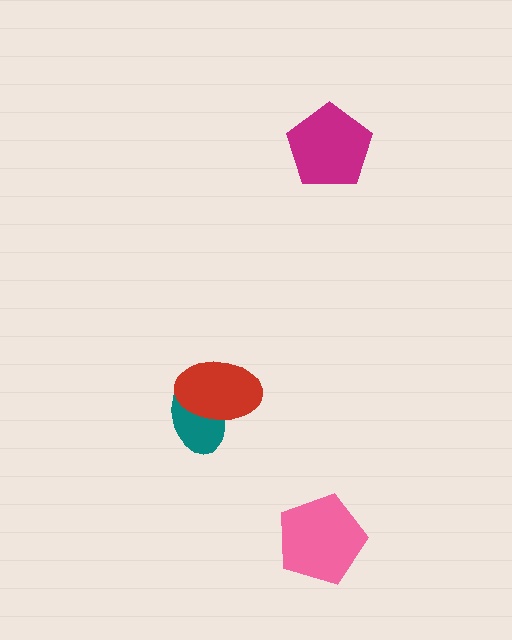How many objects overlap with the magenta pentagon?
0 objects overlap with the magenta pentagon.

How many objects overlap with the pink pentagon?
0 objects overlap with the pink pentagon.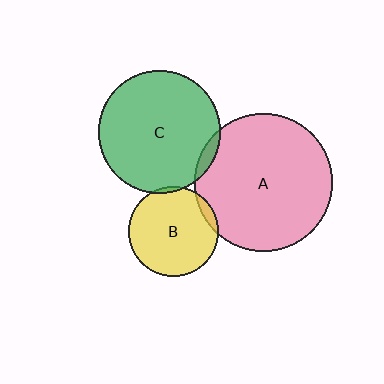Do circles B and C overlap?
Yes.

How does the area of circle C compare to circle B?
Approximately 1.9 times.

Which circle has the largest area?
Circle A (pink).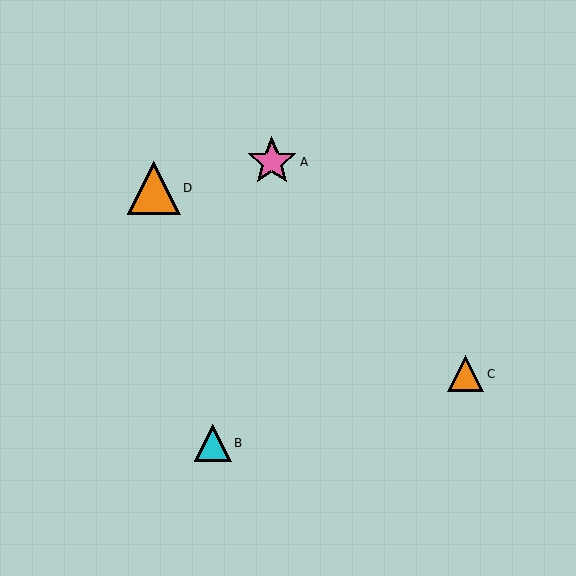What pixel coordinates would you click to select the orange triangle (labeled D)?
Click at (154, 188) to select the orange triangle D.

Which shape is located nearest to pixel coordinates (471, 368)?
The orange triangle (labeled C) at (466, 374) is nearest to that location.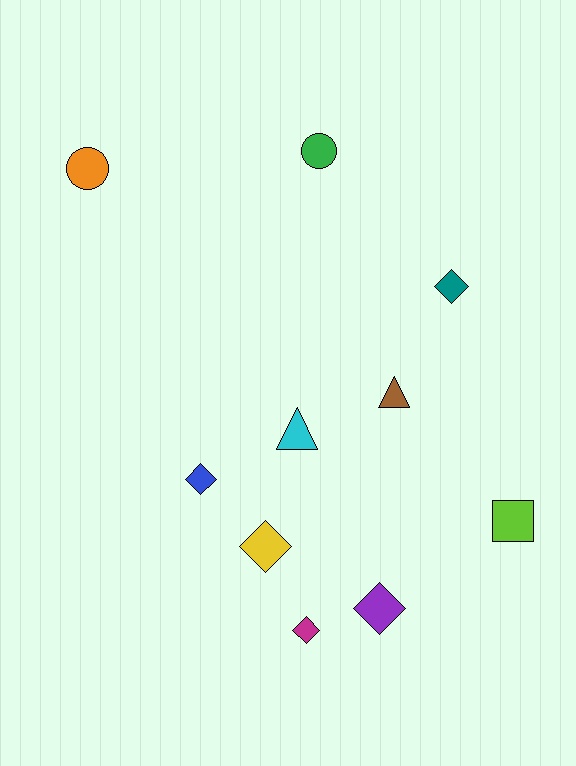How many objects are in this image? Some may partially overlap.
There are 10 objects.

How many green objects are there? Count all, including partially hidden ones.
There is 1 green object.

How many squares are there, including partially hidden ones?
There is 1 square.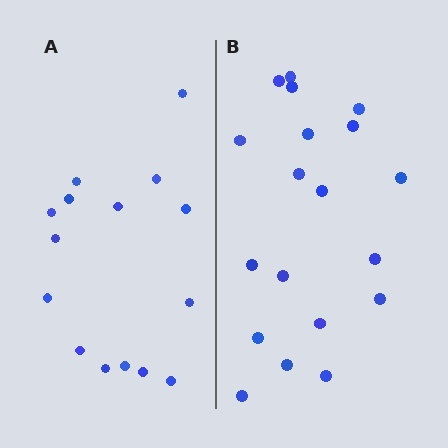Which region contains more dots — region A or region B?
Region B (the right region) has more dots.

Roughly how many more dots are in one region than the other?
Region B has about 4 more dots than region A.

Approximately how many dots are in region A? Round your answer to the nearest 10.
About 20 dots. (The exact count is 15, which rounds to 20.)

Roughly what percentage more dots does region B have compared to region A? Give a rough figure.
About 25% more.